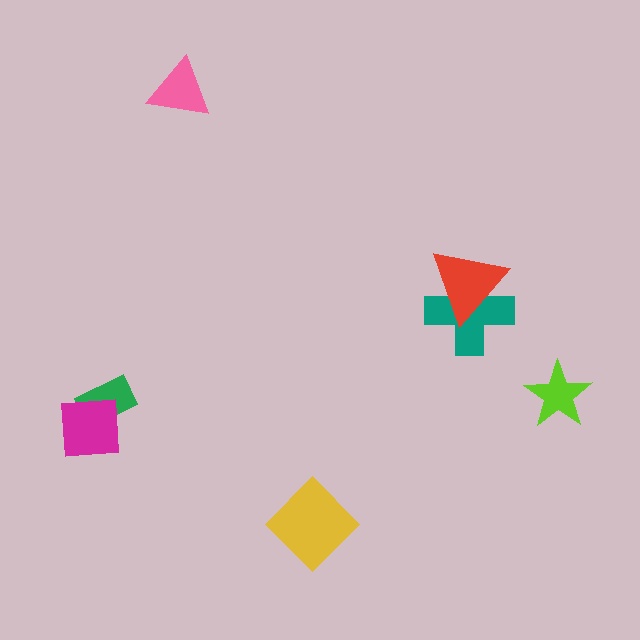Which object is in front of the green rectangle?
The magenta square is in front of the green rectangle.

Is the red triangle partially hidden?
No, no other shape covers it.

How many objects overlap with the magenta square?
1 object overlaps with the magenta square.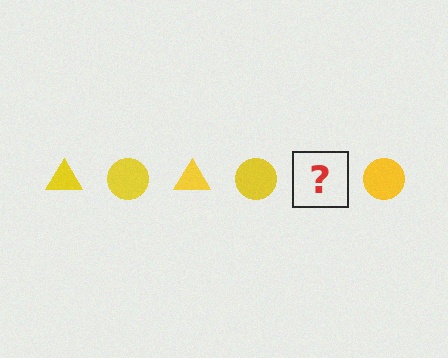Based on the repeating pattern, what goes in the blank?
The blank should be a yellow triangle.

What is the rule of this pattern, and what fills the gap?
The rule is that the pattern cycles through triangle, circle shapes in yellow. The gap should be filled with a yellow triangle.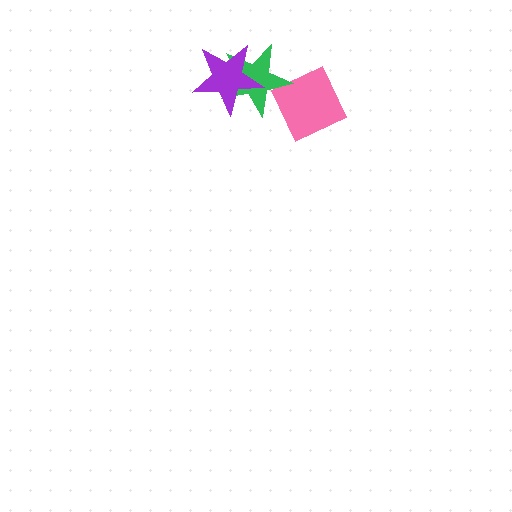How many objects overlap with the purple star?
1 object overlaps with the purple star.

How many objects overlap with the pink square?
1 object overlaps with the pink square.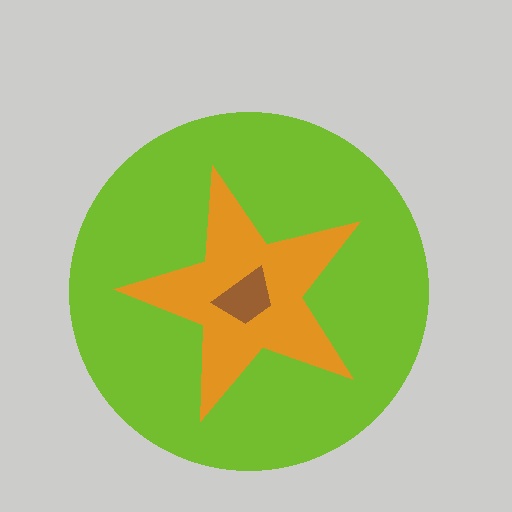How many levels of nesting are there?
3.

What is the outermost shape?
The lime circle.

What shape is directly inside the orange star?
The brown trapezoid.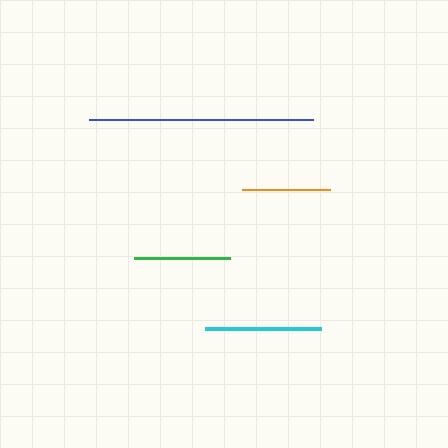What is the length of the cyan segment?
The cyan segment is approximately 116 pixels long.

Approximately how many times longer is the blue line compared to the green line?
The blue line is approximately 2.3 times the length of the green line.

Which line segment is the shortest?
The orange line is the shortest at approximately 88 pixels.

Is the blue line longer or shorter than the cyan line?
The blue line is longer than the cyan line.